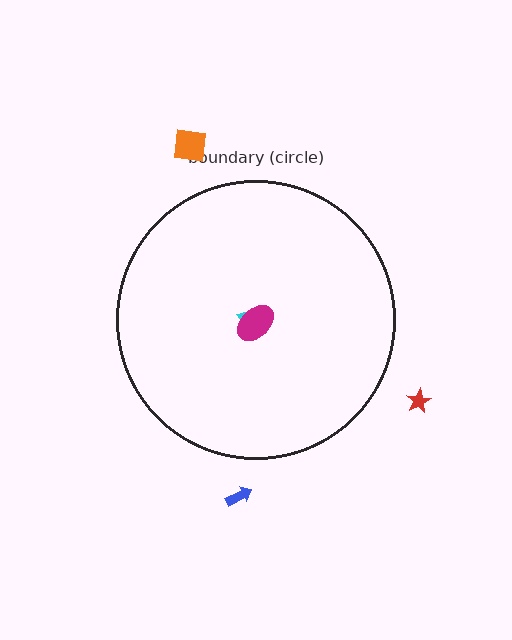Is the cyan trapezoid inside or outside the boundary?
Inside.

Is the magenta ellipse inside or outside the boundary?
Inside.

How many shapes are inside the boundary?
2 inside, 3 outside.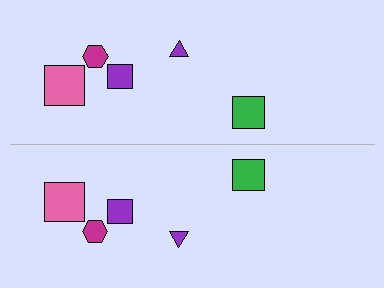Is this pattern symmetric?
Yes, this pattern has bilateral (reflection) symmetry.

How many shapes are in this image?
There are 10 shapes in this image.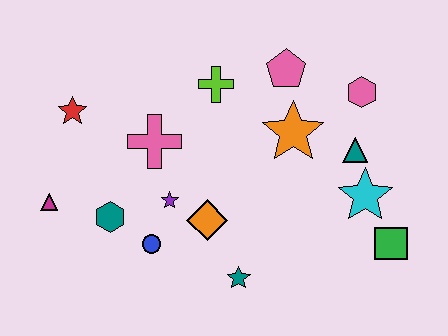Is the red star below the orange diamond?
No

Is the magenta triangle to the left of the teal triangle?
Yes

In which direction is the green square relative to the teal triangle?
The green square is below the teal triangle.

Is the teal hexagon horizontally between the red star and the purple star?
Yes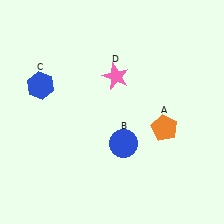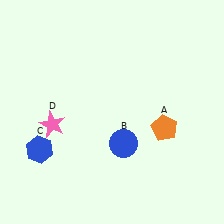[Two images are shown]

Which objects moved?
The objects that moved are: the blue hexagon (C), the pink star (D).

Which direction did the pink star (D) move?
The pink star (D) moved left.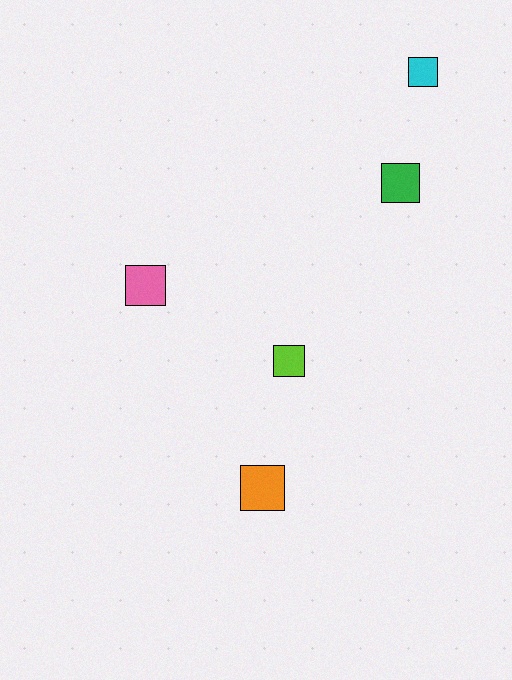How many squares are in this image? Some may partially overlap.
There are 5 squares.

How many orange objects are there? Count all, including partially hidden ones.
There is 1 orange object.